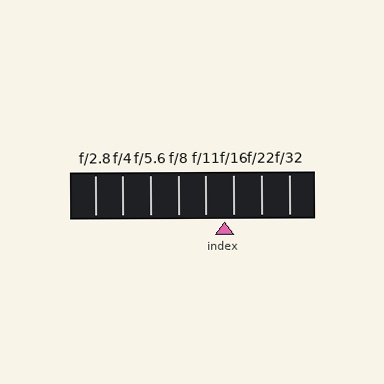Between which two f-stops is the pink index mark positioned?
The index mark is between f/11 and f/16.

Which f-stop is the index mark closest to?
The index mark is closest to f/16.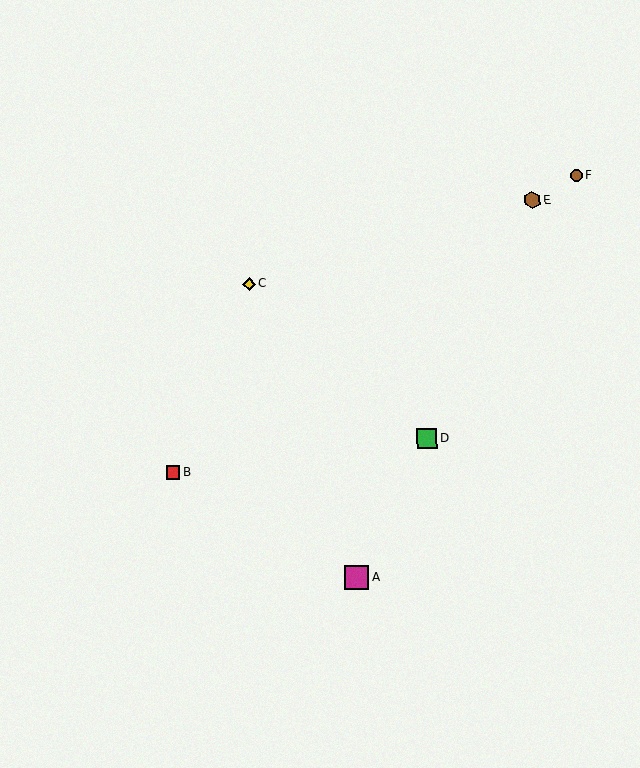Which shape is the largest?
The magenta square (labeled A) is the largest.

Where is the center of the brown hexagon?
The center of the brown hexagon is at (532, 200).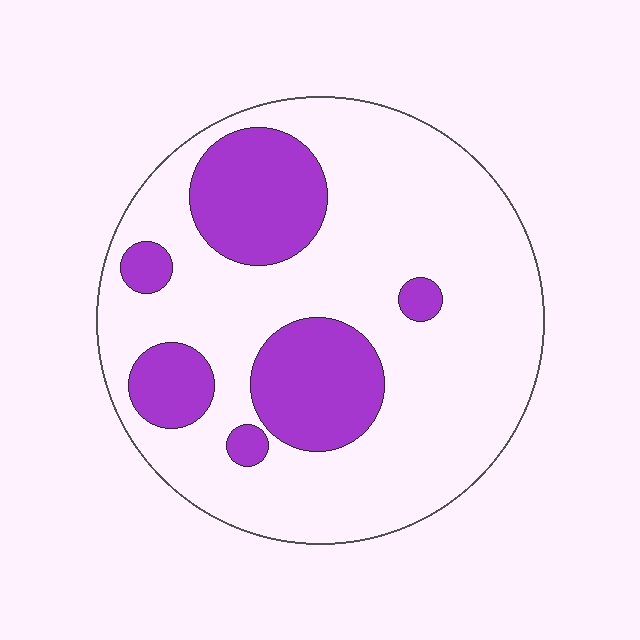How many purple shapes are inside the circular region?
6.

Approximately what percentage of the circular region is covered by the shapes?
Approximately 25%.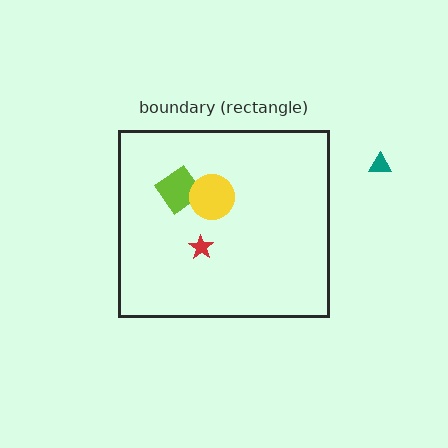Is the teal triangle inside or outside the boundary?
Outside.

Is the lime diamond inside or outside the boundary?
Inside.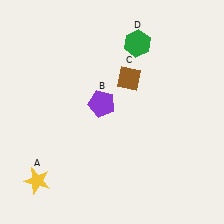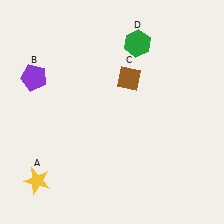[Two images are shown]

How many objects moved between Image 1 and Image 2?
1 object moved between the two images.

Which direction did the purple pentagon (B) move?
The purple pentagon (B) moved left.